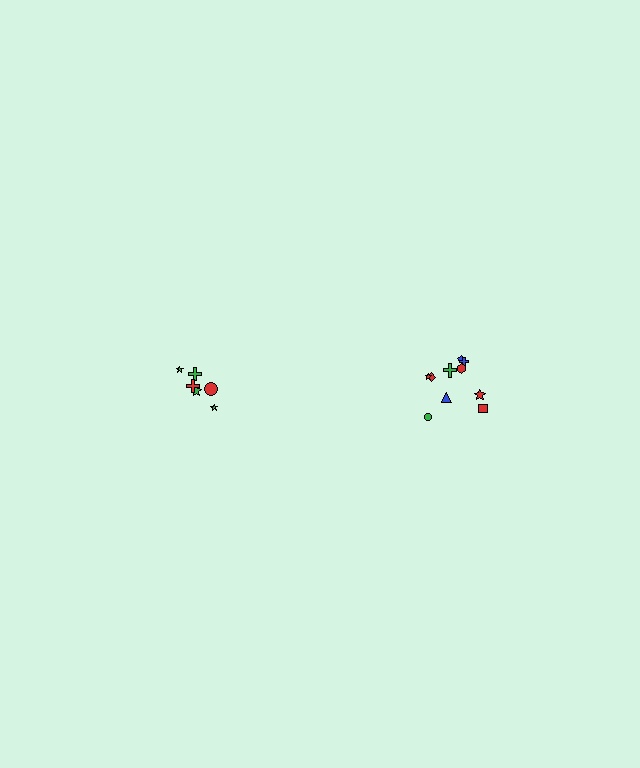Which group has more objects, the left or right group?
The right group.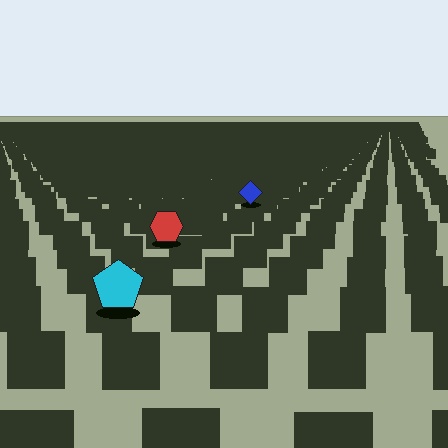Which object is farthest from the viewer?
The blue diamond is farthest from the viewer. It appears smaller and the ground texture around it is denser.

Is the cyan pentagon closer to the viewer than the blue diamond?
Yes. The cyan pentagon is closer — you can tell from the texture gradient: the ground texture is coarser near it.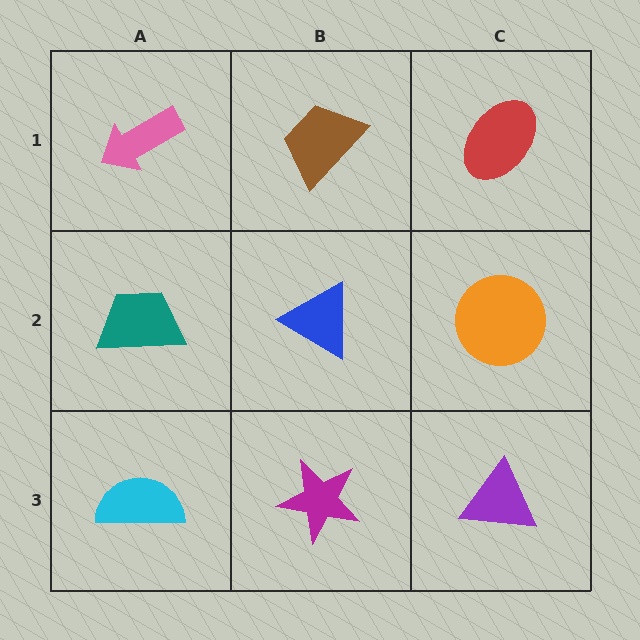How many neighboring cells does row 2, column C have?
3.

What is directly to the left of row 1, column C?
A brown trapezoid.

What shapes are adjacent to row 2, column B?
A brown trapezoid (row 1, column B), a magenta star (row 3, column B), a teal trapezoid (row 2, column A), an orange circle (row 2, column C).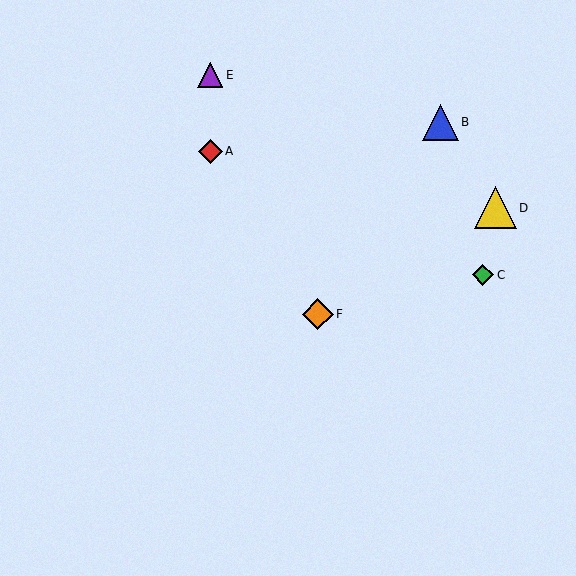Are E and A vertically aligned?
Yes, both are at x≈210.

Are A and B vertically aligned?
No, A is at x≈210 and B is at x≈440.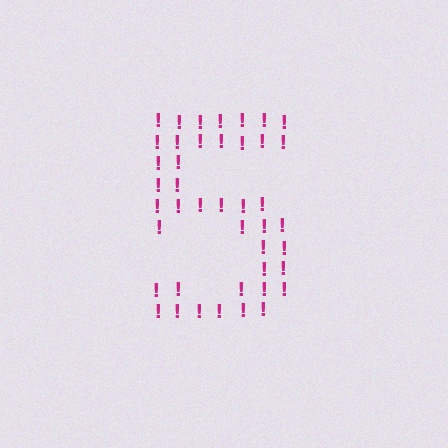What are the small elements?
The small elements are exclamation marks.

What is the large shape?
The large shape is the digit 5.